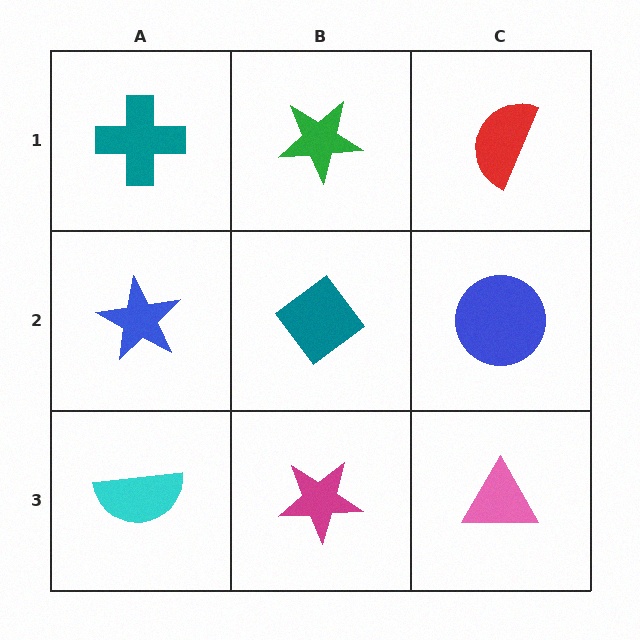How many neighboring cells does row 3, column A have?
2.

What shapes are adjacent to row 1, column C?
A blue circle (row 2, column C), a green star (row 1, column B).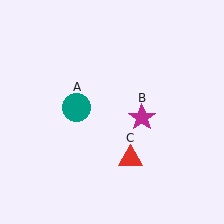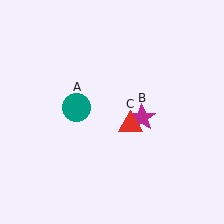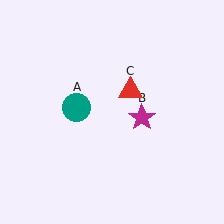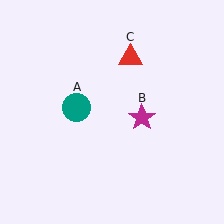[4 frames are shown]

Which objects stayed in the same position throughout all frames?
Teal circle (object A) and magenta star (object B) remained stationary.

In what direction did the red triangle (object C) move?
The red triangle (object C) moved up.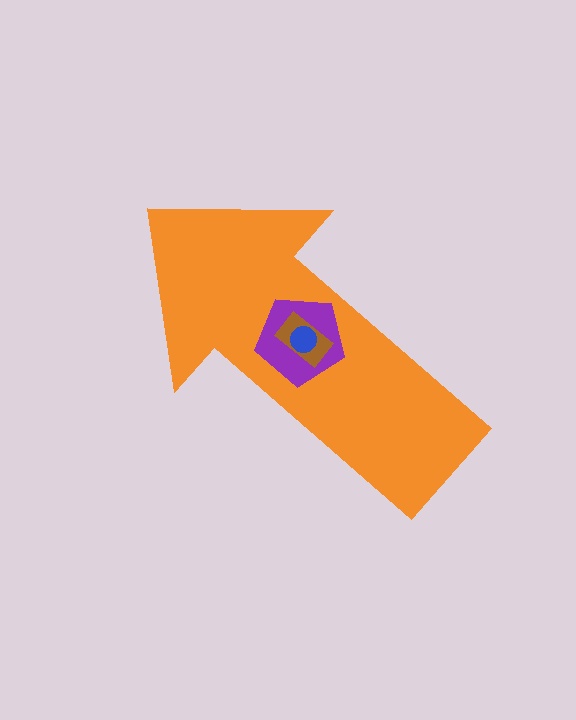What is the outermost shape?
The orange arrow.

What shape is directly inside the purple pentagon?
The brown rectangle.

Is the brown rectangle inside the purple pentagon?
Yes.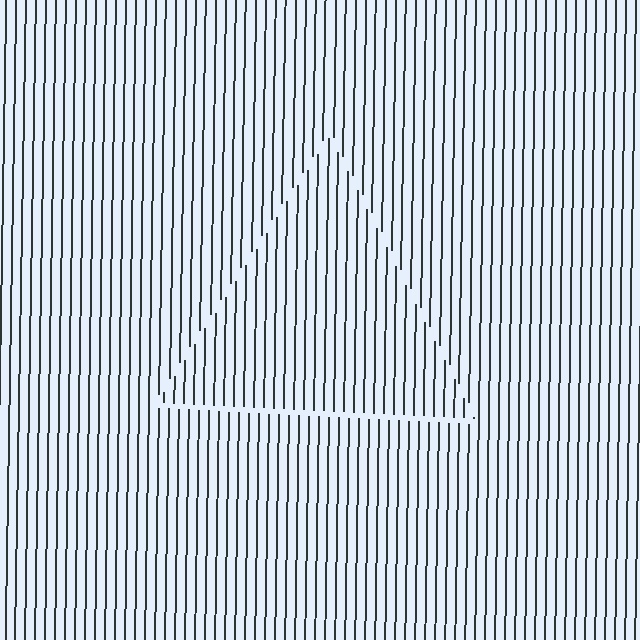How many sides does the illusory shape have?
3 sides — the line-ends trace a triangle.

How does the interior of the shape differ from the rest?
The interior of the shape contains the same grating, shifted by half a period — the contour is defined by the phase discontinuity where line-ends from the inner and outer gratings abut.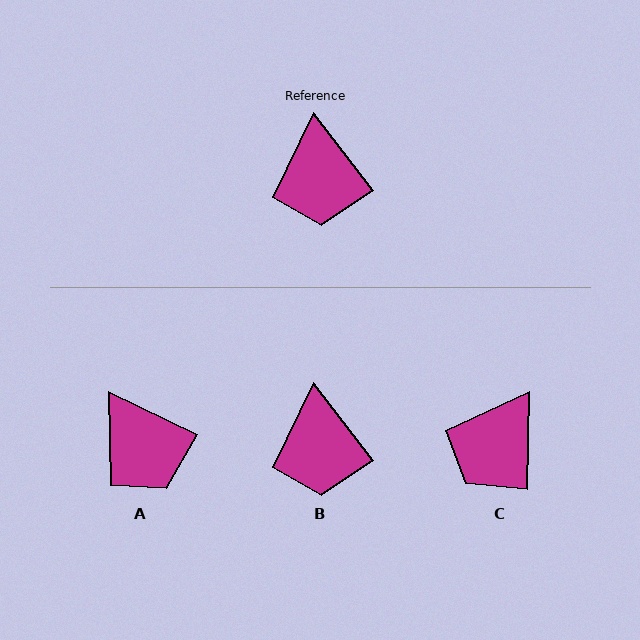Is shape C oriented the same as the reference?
No, it is off by about 39 degrees.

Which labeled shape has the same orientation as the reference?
B.